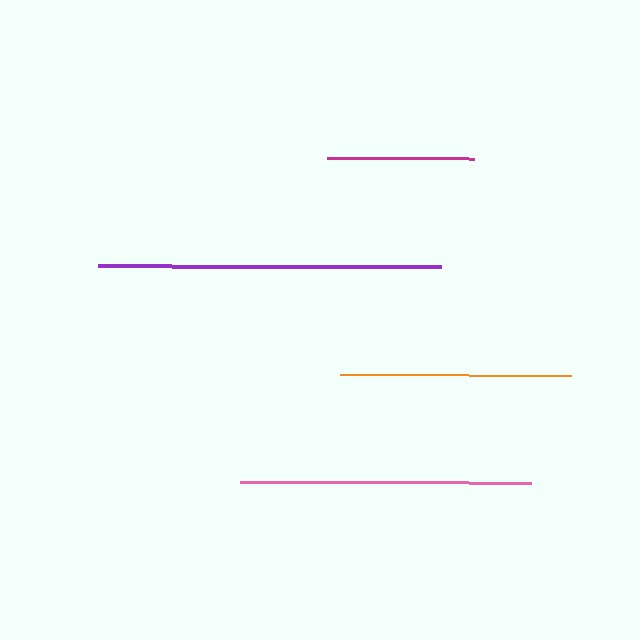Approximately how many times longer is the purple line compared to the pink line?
The purple line is approximately 1.2 times the length of the pink line.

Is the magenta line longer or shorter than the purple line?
The purple line is longer than the magenta line.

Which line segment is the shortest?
The magenta line is the shortest at approximately 147 pixels.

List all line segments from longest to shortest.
From longest to shortest: purple, pink, orange, magenta.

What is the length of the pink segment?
The pink segment is approximately 292 pixels long.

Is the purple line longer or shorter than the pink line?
The purple line is longer than the pink line.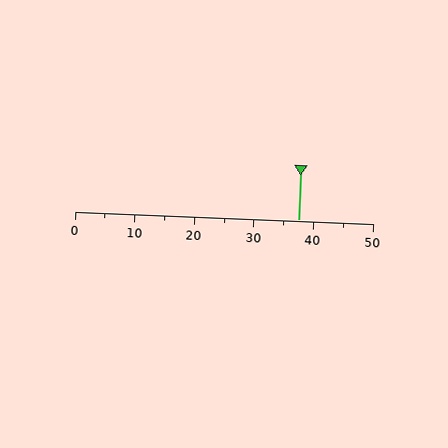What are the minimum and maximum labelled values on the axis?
The axis runs from 0 to 50.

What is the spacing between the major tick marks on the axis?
The major ticks are spaced 10 apart.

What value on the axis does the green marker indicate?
The marker indicates approximately 37.5.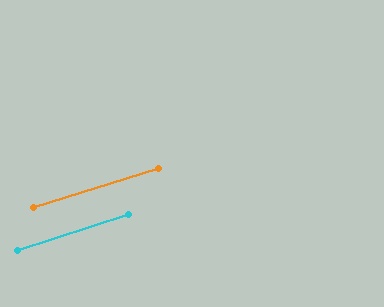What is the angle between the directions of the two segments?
Approximately 0 degrees.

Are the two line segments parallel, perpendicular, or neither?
Parallel — their directions differ by only 0.5°.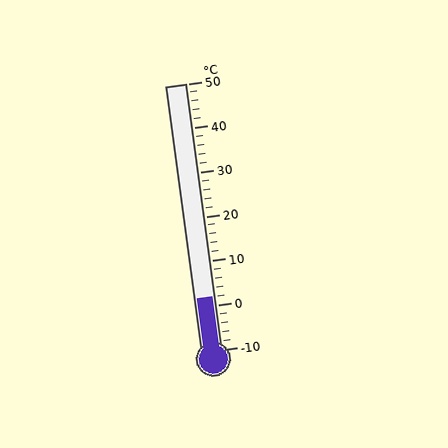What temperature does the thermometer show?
The thermometer shows approximately 2°C.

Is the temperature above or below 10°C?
The temperature is below 10°C.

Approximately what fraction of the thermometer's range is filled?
The thermometer is filled to approximately 20% of its range.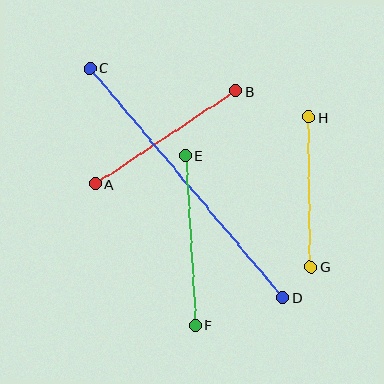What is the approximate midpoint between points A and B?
The midpoint is at approximately (166, 138) pixels.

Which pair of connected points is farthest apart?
Points C and D are farthest apart.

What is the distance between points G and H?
The distance is approximately 150 pixels.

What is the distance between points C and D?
The distance is approximately 299 pixels.